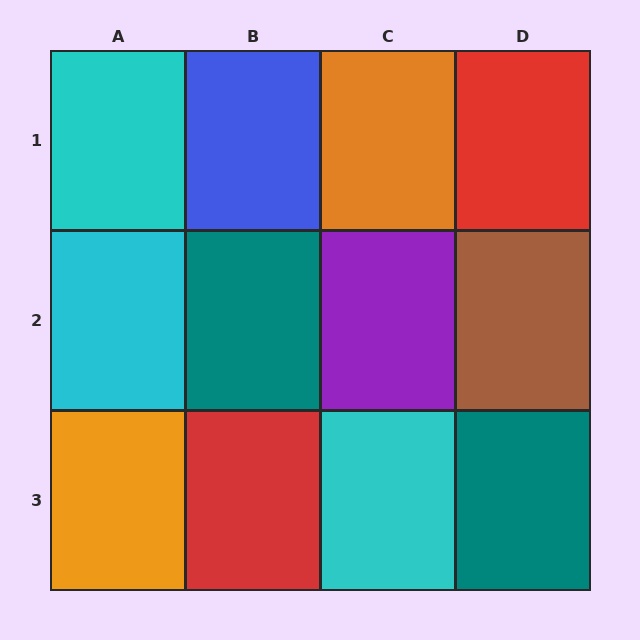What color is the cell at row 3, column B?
Red.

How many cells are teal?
2 cells are teal.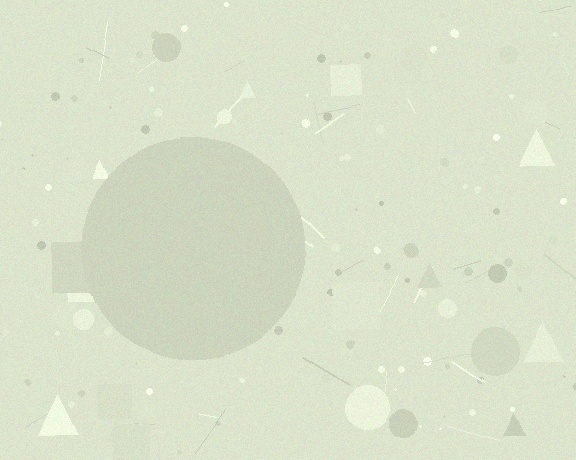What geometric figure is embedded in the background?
A circle is embedded in the background.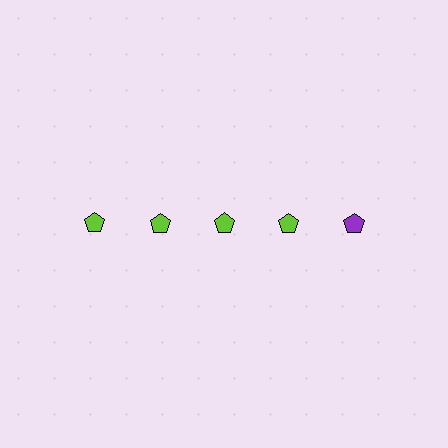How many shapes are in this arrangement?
There are 5 shapes arranged in a grid pattern.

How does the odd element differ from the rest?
It has a different color: purple instead of lime.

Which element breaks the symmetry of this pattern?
The purple pentagon in the top row, rightmost column breaks the symmetry. All other shapes are lime pentagons.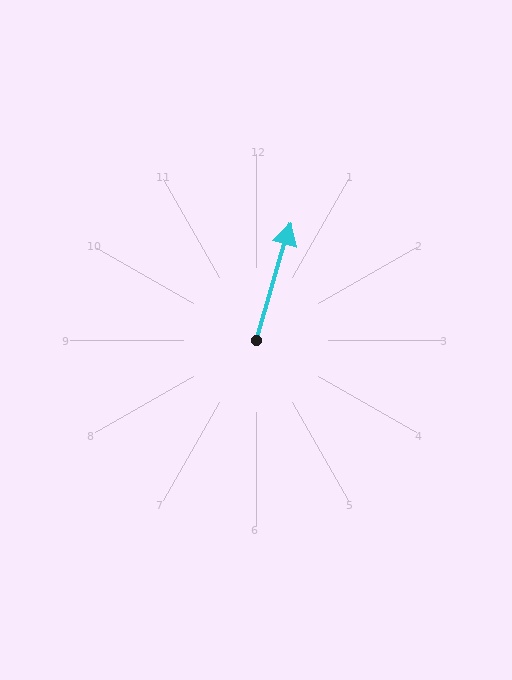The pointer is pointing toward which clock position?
Roughly 1 o'clock.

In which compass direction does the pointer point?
North.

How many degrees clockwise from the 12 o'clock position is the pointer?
Approximately 17 degrees.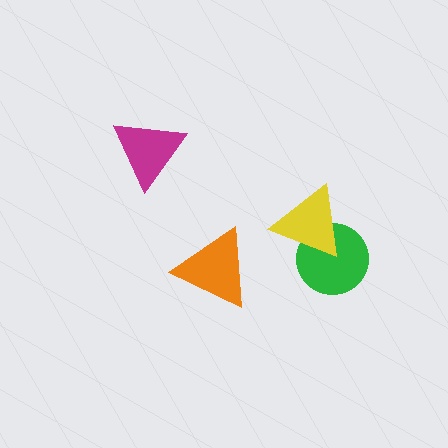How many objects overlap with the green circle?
1 object overlaps with the green circle.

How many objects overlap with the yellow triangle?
1 object overlaps with the yellow triangle.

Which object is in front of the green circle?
The yellow triangle is in front of the green circle.